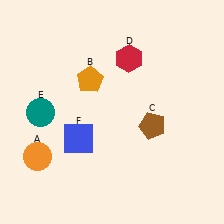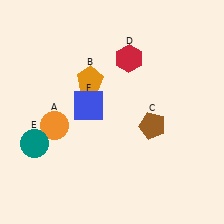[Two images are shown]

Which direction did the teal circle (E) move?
The teal circle (E) moved down.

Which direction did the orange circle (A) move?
The orange circle (A) moved up.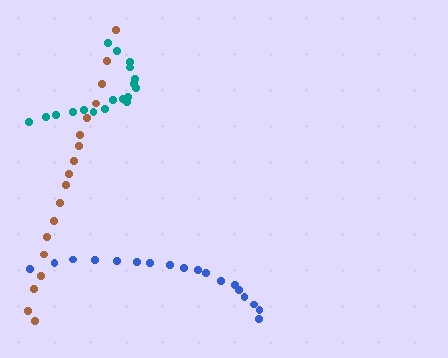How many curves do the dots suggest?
There are 3 distinct paths.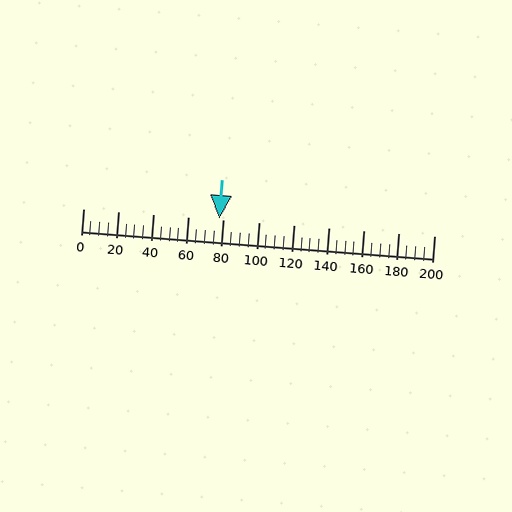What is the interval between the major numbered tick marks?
The major tick marks are spaced 20 units apart.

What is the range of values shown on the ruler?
The ruler shows values from 0 to 200.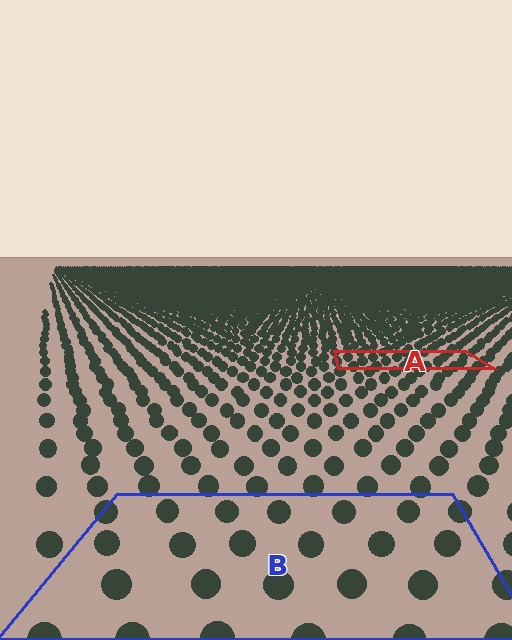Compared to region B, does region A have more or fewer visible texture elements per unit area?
Region A has more texture elements per unit area — they are packed more densely because it is farther away.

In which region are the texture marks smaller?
The texture marks are smaller in region A, because it is farther away.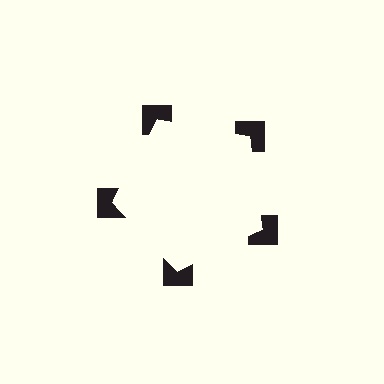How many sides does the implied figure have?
5 sides.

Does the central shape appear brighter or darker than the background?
It typically appears slightly brighter than the background, even though no actual brightness change is drawn.